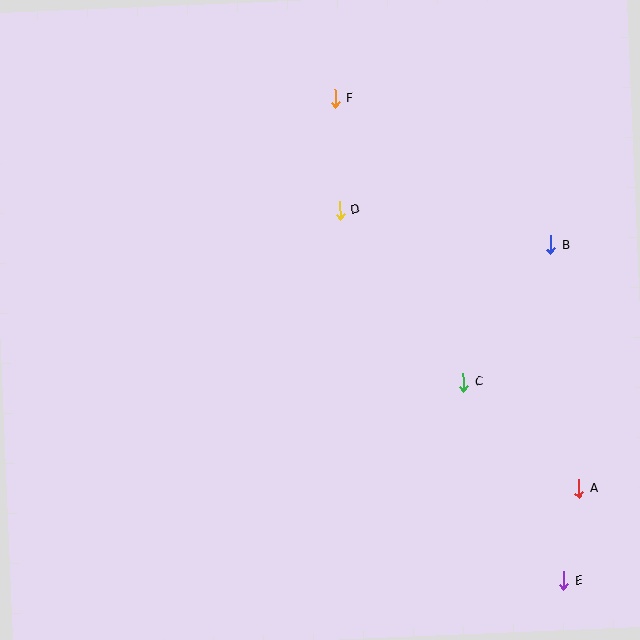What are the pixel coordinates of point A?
Point A is at (579, 489).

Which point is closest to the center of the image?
Point D at (340, 210) is closest to the center.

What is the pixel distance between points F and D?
The distance between F and D is 112 pixels.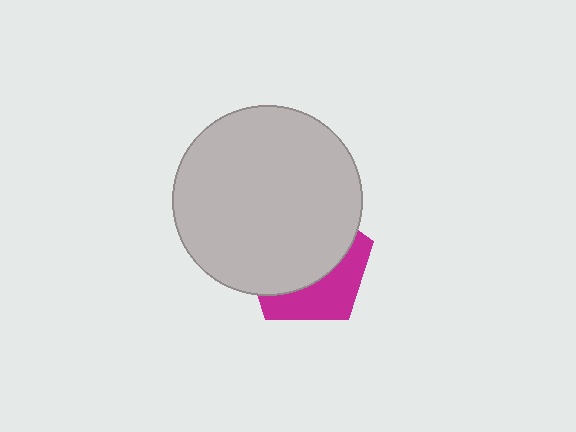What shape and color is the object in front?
The object in front is a light gray circle.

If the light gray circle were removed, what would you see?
You would see the complete magenta pentagon.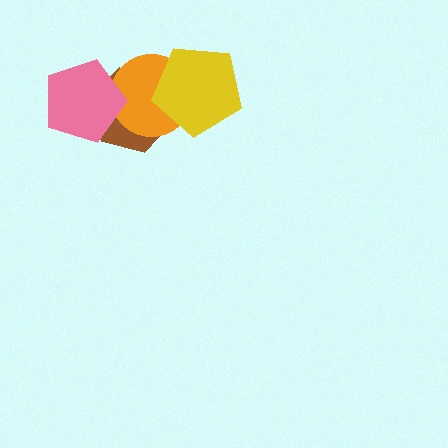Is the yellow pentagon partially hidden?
No, no other shape covers it.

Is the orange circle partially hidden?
Yes, it is partially covered by another shape.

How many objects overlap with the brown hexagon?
3 objects overlap with the brown hexagon.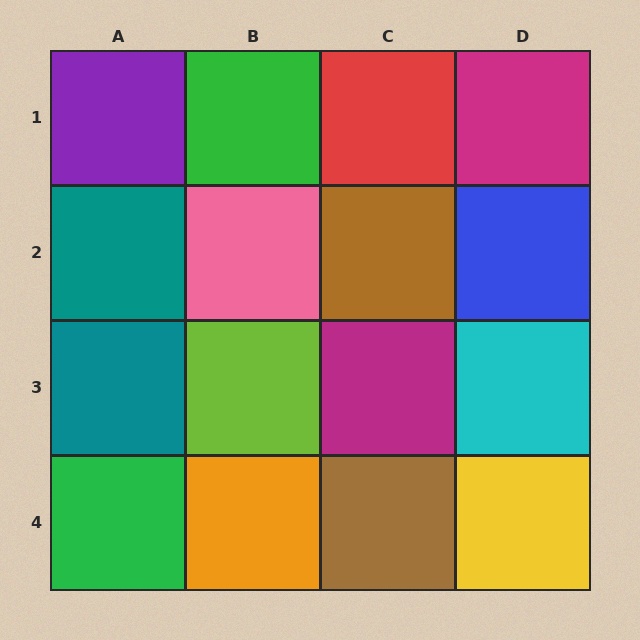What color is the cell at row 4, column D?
Yellow.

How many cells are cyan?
1 cell is cyan.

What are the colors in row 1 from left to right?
Purple, green, red, magenta.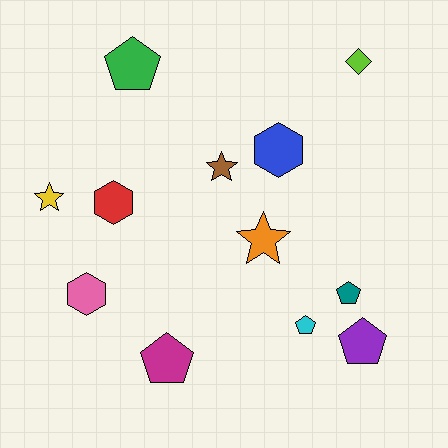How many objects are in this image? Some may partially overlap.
There are 12 objects.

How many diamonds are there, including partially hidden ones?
There is 1 diamond.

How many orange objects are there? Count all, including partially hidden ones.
There is 1 orange object.